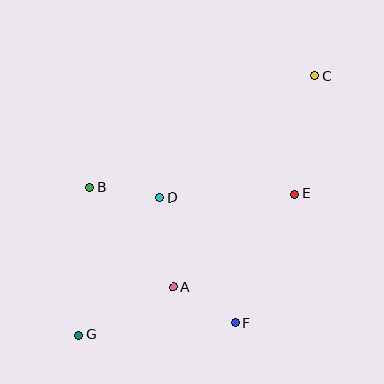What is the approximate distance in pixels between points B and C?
The distance between B and C is approximately 252 pixels.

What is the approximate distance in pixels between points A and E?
The distance between A and E is approximately 153 pixels.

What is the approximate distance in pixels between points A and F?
The distance between A and F is approximately 71 pixels.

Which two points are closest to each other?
Points B and D are closest to each other.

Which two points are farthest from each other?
Points C and G are farthest from each other.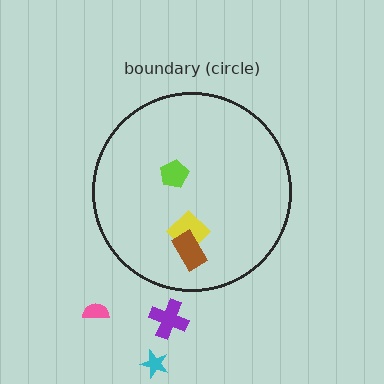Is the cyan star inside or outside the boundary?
Outside.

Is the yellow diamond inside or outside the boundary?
Inside.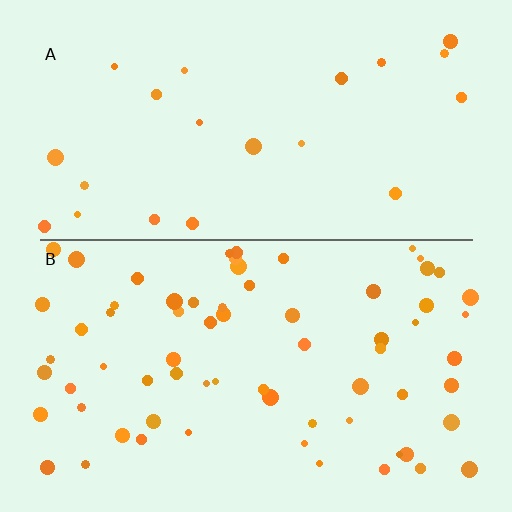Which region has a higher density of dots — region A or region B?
B (the bottom).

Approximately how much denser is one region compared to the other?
Approximately 3.1× — region B over region A.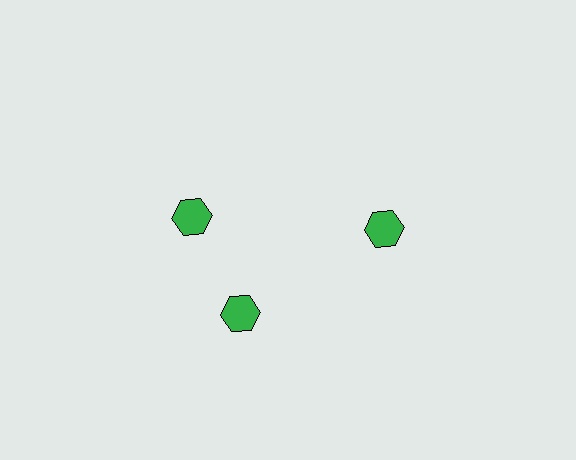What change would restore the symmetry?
The symmetry would be restored by rotating it back into even spacing with its neighbors so that all 3 hexagons sit at equal angles and equal distance from the center.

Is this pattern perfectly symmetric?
No. The 3 green hexagons are arranged in a ring, but one element near the 11 o'clock position is rotated out of alignment along the ring, breaking the 3-fold rotational symmetry.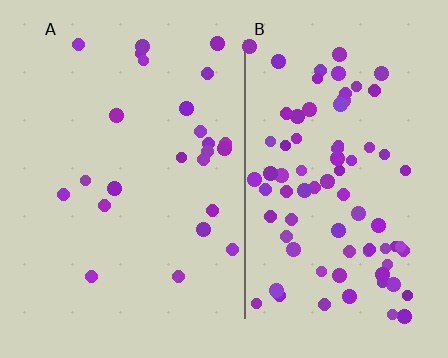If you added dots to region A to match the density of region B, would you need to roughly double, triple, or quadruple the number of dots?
Approximately triple.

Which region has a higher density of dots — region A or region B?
B (the right).